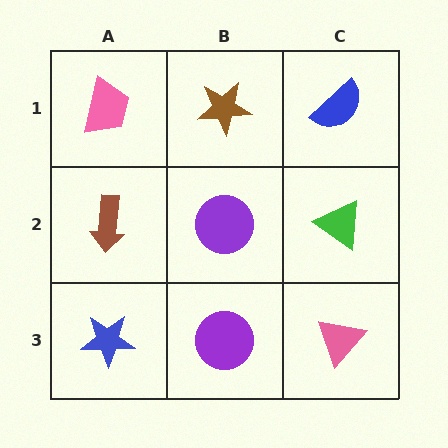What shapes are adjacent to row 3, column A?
A brown arrow (row 2, column A), a purple circle (row 3, column B).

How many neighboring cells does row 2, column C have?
3.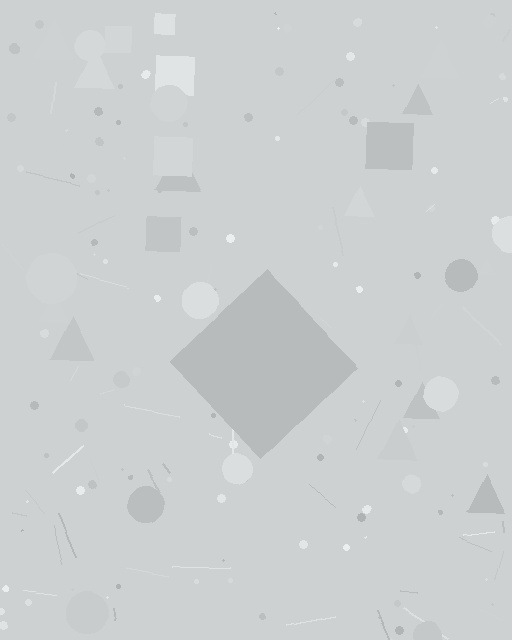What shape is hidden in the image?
A diamond is hidden in the image.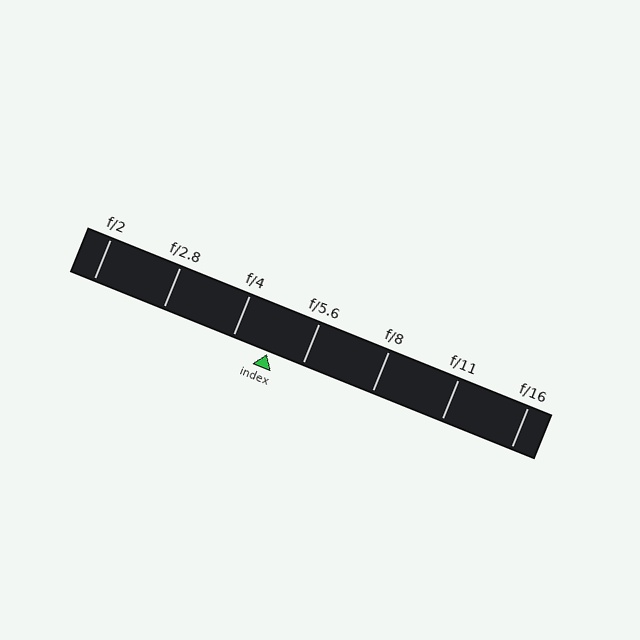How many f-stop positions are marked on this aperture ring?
There are 7 f-stop positions marked.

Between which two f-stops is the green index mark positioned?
The index mark is between f/4 and f/5.6.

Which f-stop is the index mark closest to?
The index mark is closest to f/5.6.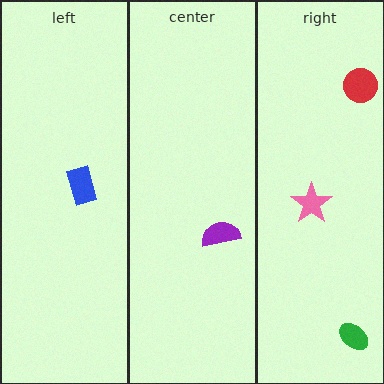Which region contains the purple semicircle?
The center region.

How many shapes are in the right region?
3.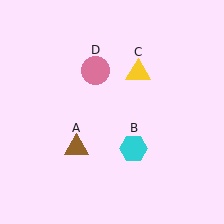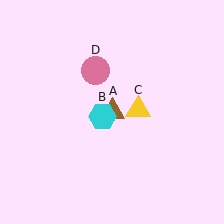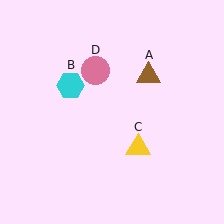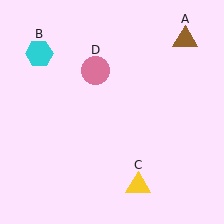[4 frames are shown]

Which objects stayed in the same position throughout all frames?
Pink circle (object D) remained stationary.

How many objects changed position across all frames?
3 objects changed position: brown triangle (object A), cyan hexagon (object B), yellow triangle (object C).